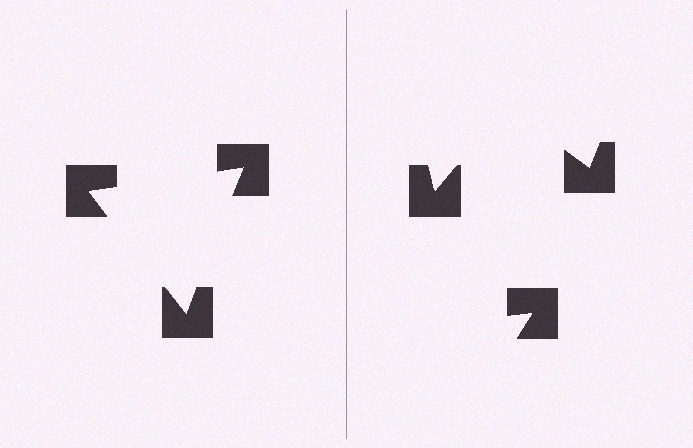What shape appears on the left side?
An illusory triangle.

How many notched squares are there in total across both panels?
6 — 3 on each side.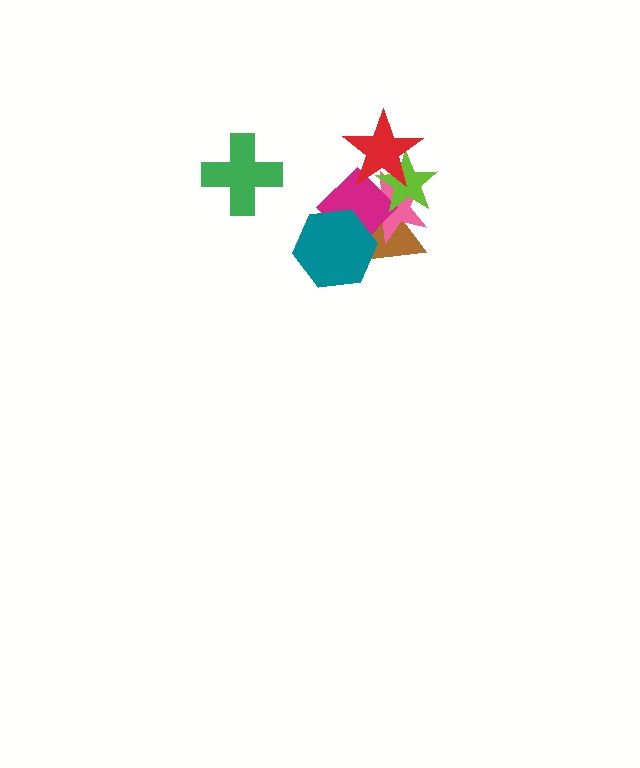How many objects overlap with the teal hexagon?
2 objects overlap with the teal hexagon.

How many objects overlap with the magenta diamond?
5 objects overlap with the magenta diamond.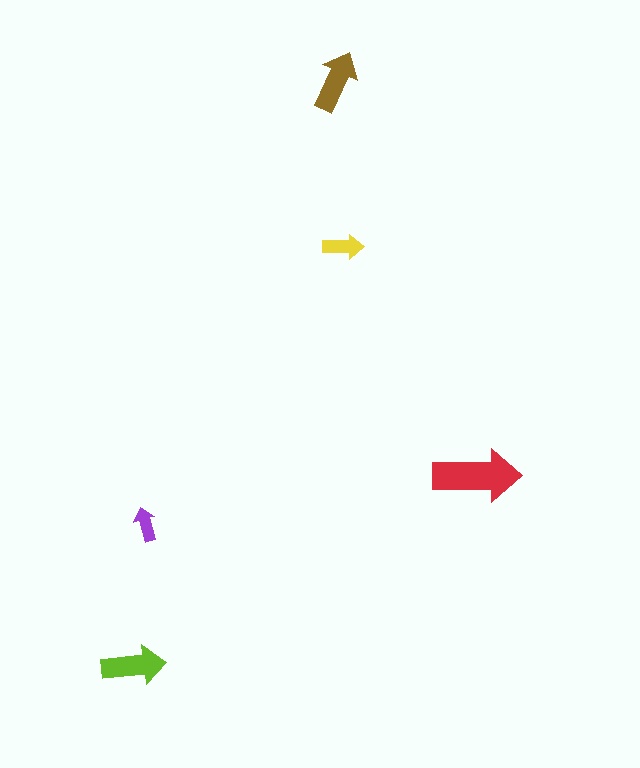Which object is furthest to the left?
The lime arrow is leftmost.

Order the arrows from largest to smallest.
the red one, the lime one, the brown one, the yellow one, the purple one.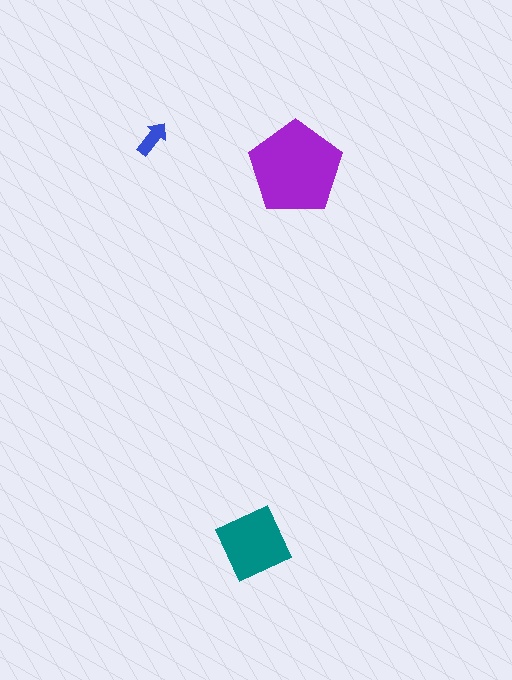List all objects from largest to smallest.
The purple pentagon, the teal square, the blue arrow.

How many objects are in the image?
There are 3 objects in the image.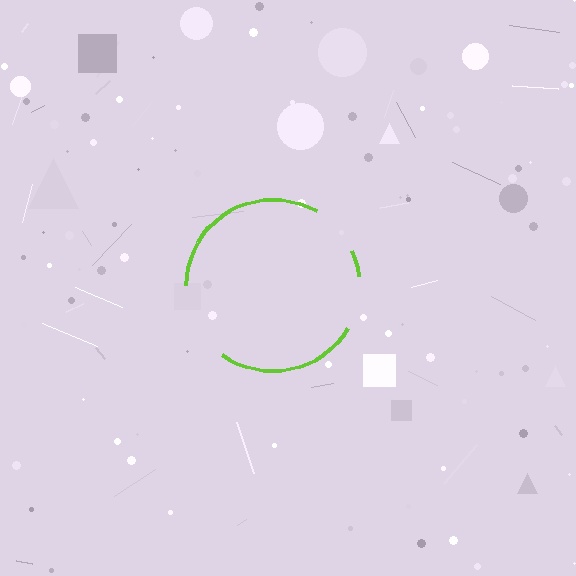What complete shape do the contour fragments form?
The contour fragments form a circle.